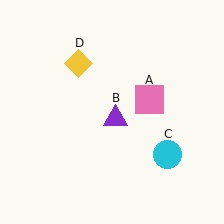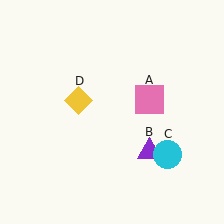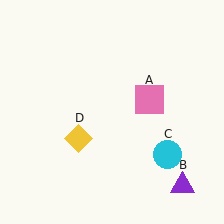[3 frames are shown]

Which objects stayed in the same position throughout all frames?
Pink square (object A) and cyan circle (object C) remained stationary.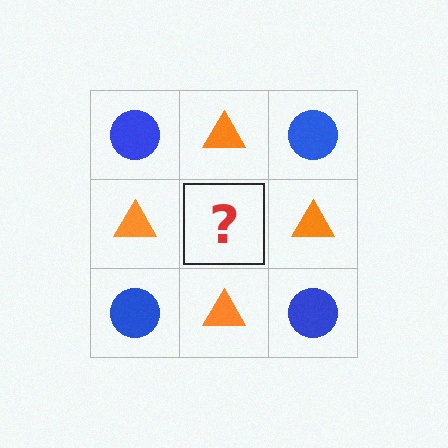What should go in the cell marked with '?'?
The missing cell should contain a blue circle.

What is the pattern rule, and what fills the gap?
The rule is that it alternates blue circle and orange triangle in a checkerboard pattern. The gap should be filled with a blue circle.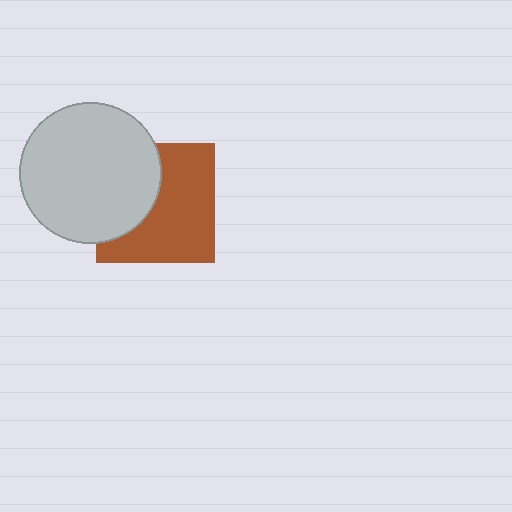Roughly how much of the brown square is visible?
About half of it is visible (roughly 62%).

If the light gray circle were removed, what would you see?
You would see the complete brown square.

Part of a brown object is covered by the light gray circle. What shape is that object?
It is a square.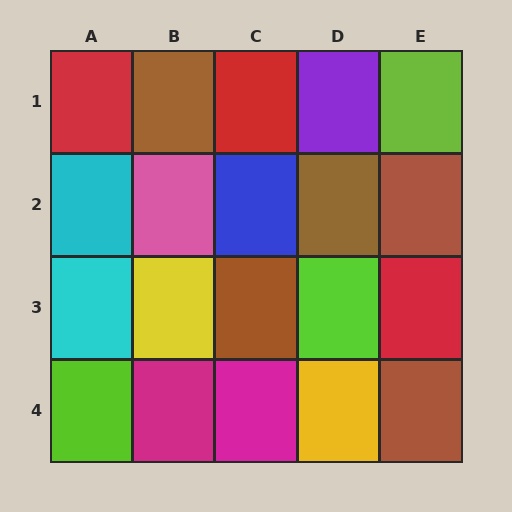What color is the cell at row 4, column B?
Magenta.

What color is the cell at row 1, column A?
Red.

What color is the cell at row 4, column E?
Brown.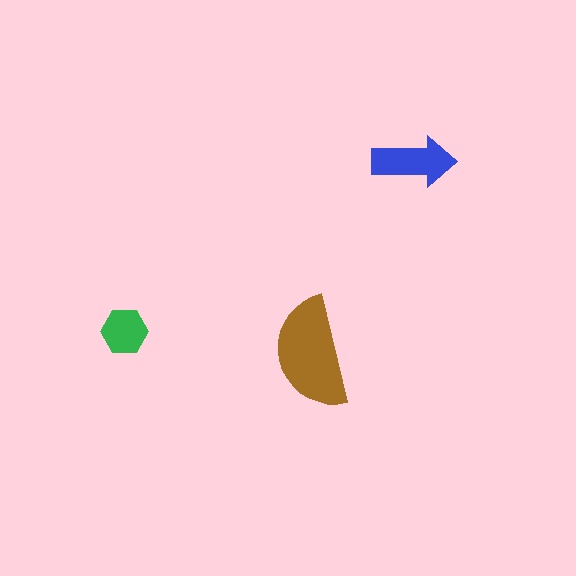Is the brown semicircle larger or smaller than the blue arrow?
Larger.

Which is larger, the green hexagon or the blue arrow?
The blue arrow.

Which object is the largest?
The brown semicircle.